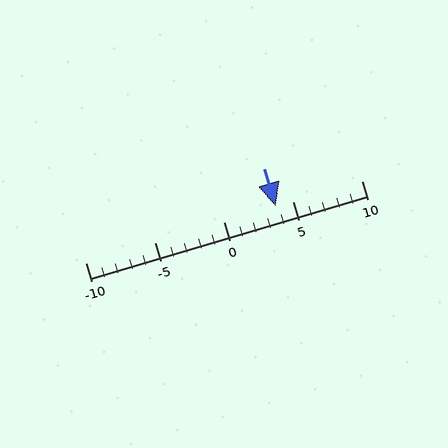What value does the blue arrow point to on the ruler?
The blue arrow points to approximately 4.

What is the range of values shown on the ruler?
The ruler shows values from -10 to 10.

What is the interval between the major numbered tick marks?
The major tick marks are spaced 5 units apart.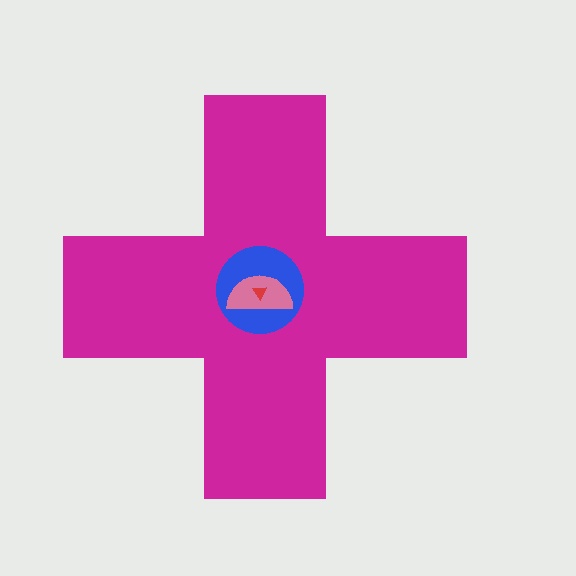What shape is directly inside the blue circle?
The pink semicircle.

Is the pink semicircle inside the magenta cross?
Yes.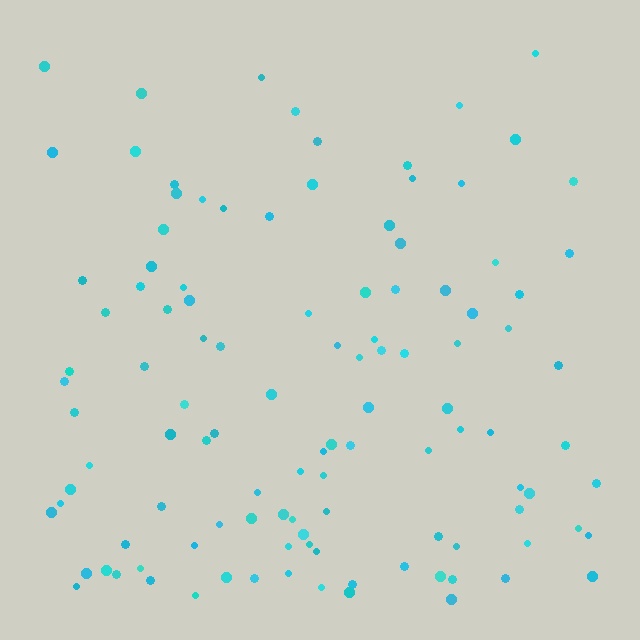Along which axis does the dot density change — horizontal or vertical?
Vertical.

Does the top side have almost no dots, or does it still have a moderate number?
Still a moderate number, just noticeably fewer than the bottom.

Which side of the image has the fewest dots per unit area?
The top.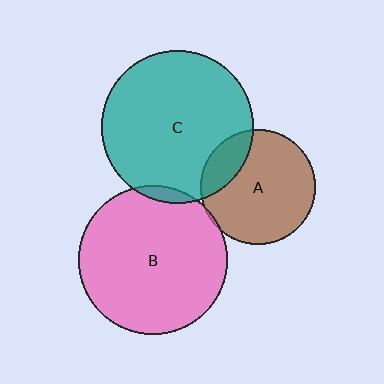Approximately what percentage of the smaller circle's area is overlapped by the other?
Approximately 5%.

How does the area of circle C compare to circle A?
Approximately 1.8 times.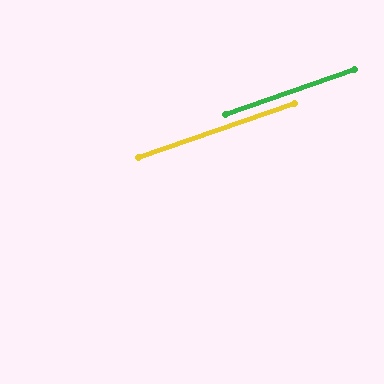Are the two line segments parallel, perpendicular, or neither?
Parallel — their directions differ by only 0.0°.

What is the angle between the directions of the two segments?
Approximately 0 degrees.